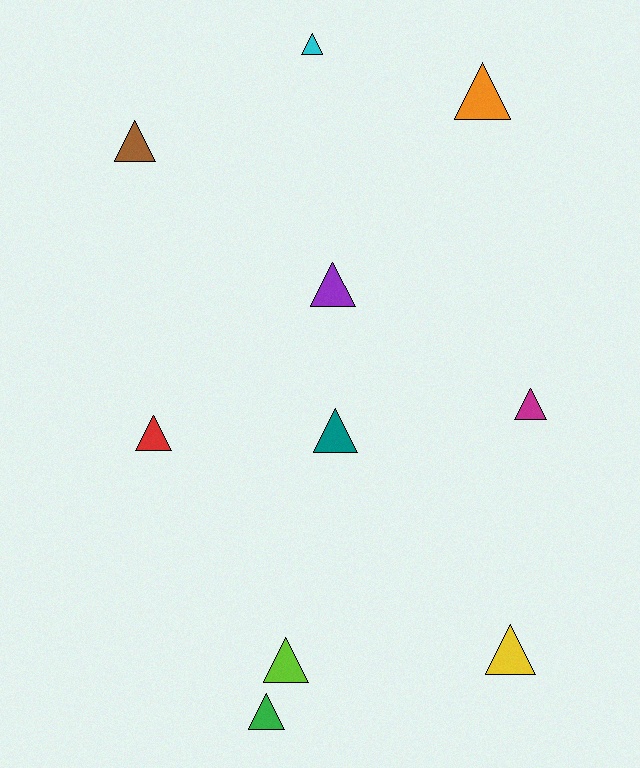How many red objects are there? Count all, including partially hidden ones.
There is 1 red object.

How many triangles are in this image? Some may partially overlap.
There are 10 triangles.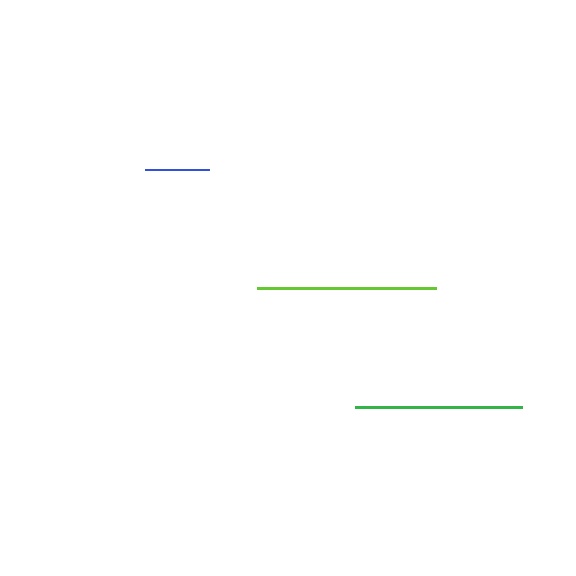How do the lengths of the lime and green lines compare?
The lime and green lines are approximately the same length.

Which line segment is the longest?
The lime line is the longest at approximately 179 pixels.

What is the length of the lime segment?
The lime segment is approximately 179 pixels long.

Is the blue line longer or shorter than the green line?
The green line is longer than the blue line.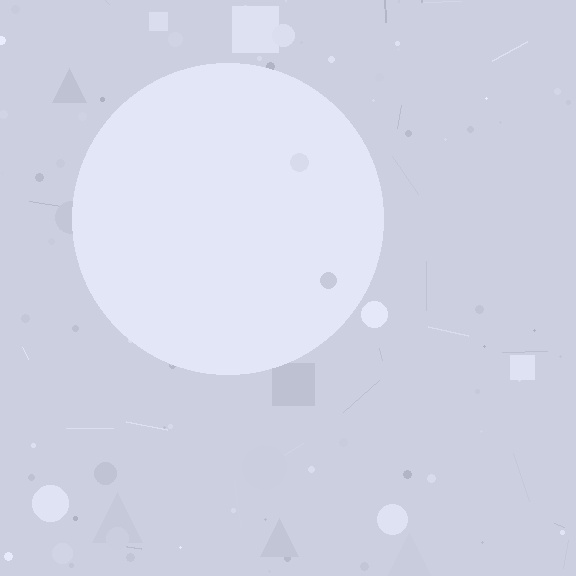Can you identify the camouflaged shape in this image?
The camouflaged shape is a circle.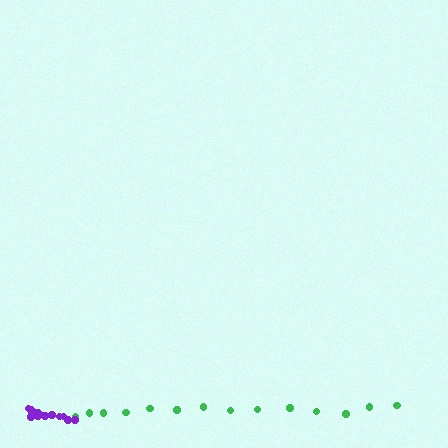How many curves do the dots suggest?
There are 2 distinct paths.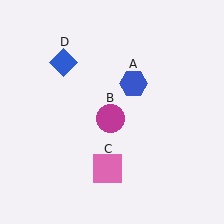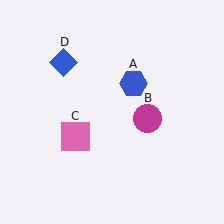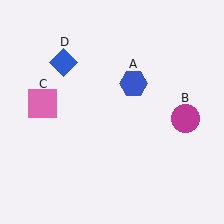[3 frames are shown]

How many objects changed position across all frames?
2 objects changed position: magenta circle (object B), pink square (object C).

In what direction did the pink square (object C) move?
The pink square (object C) moved up and to the left.